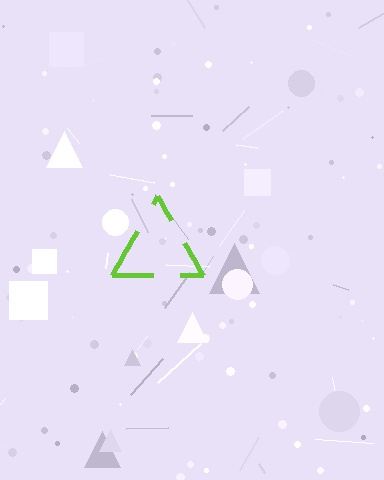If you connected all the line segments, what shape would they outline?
They would outline a triangle.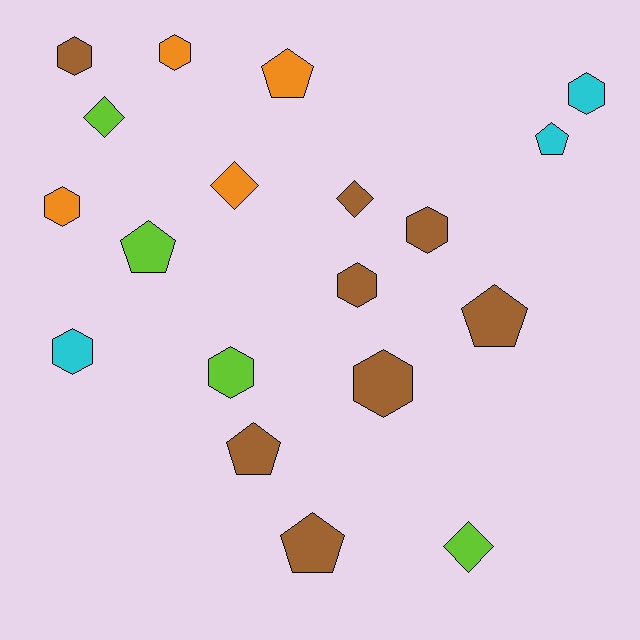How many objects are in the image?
There are 19 objects.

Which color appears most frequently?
Brown, with 8 objects.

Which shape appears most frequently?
Hexagon, with 9 objects.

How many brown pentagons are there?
There are 3 brown pentagons.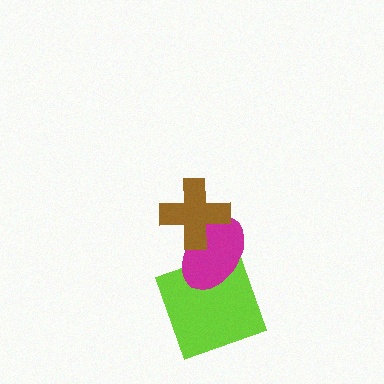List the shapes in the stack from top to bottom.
From top to bottom: the brown cross, the magenta ellipse, the lime square.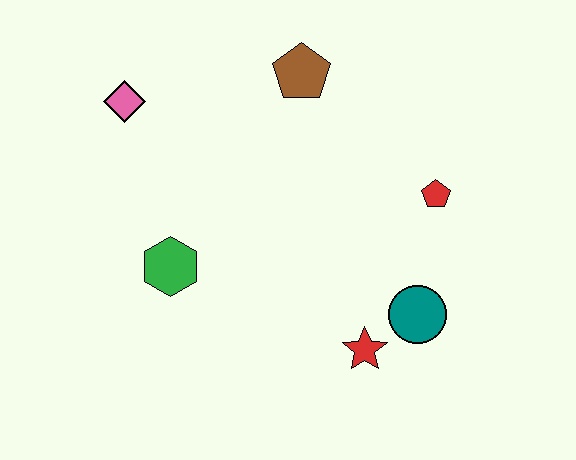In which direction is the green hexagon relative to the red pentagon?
The green hexagon is to the left of the red pentagon.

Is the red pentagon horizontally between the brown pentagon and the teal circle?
No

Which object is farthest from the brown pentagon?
The red star is farthest from the brown pentagon.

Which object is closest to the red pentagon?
The teal circle is closest to the red pentagon.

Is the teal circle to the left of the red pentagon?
Yes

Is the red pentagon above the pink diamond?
No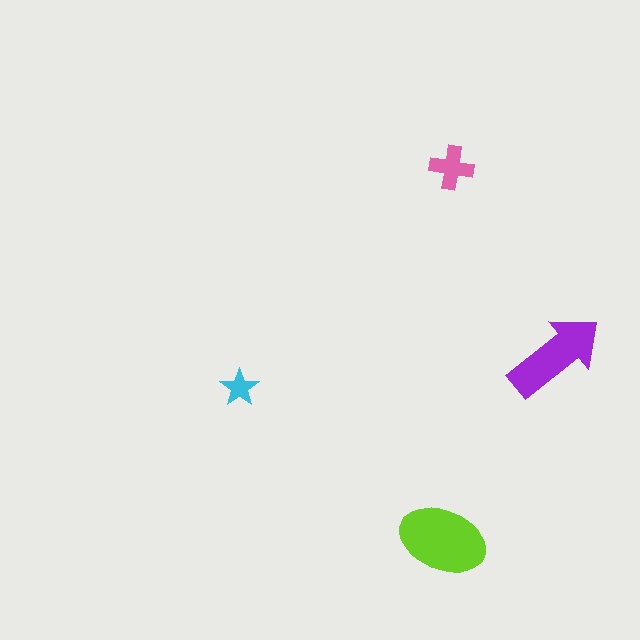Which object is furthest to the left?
The cyan star is leftmost.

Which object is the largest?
The lime ellipse.